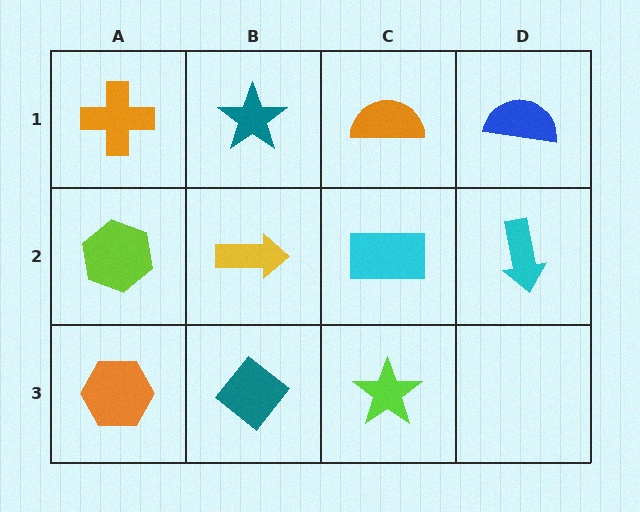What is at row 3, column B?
A teal diamond.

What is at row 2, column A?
A lime hexagon.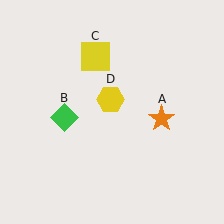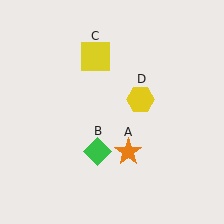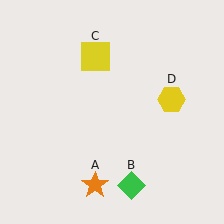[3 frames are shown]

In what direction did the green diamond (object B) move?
The green diamond (object B) moved down and to the right.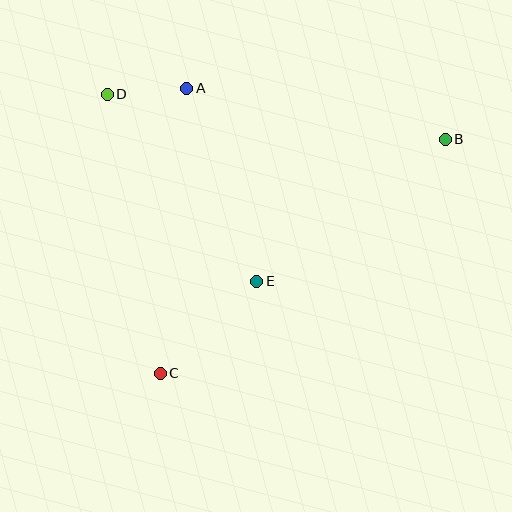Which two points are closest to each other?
Points A and D are closest to each other.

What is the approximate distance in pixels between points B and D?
The distance between B and D is approximately 341 pixels.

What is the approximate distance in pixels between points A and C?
The distance between A and C is approximately 287 pixels.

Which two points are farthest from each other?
Points B and C are farthest from each other.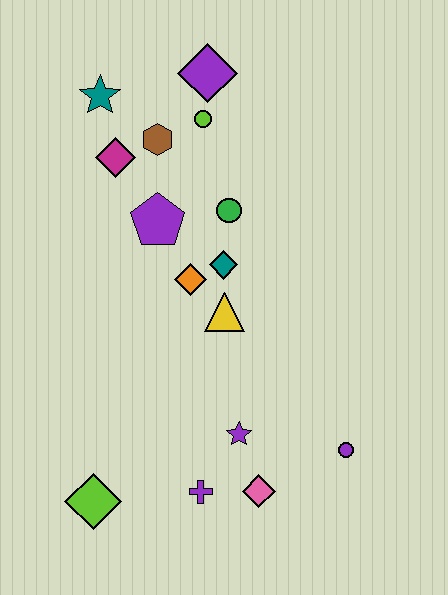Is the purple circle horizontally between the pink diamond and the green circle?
No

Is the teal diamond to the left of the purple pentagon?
No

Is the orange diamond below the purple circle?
No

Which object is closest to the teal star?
The magenta diamond is closest to the teal star.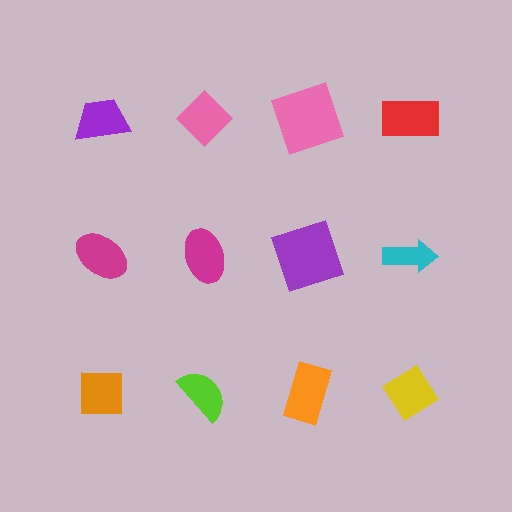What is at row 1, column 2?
A pink diamond.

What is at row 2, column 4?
A cyan arrow.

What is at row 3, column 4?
A yellow diamond.